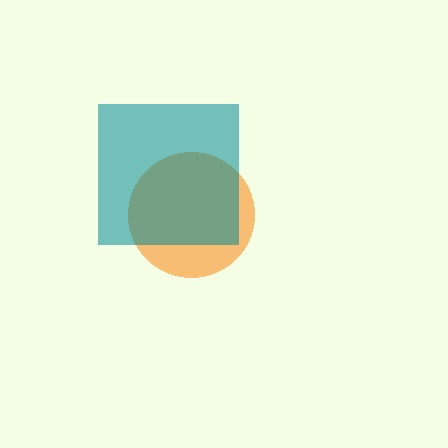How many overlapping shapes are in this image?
There are 2 overlapping shapes in the image.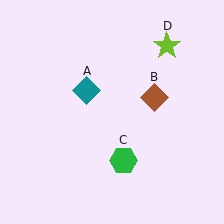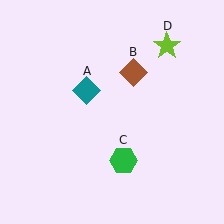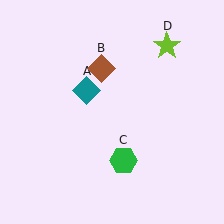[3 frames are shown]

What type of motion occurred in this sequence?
The brown diamond (object B) rotated counterclockwise around the center of the scene.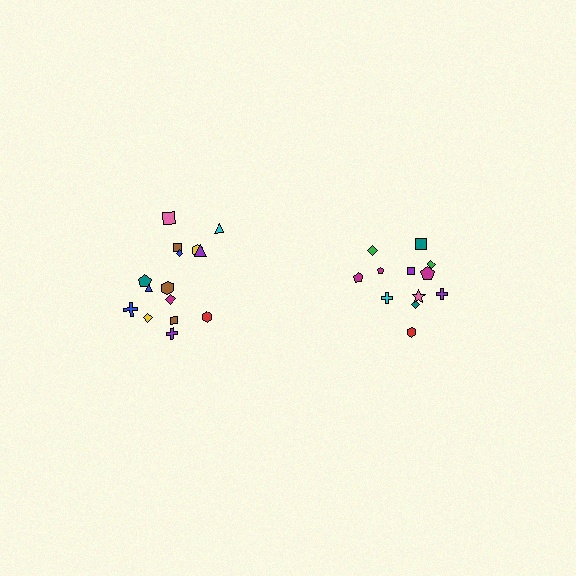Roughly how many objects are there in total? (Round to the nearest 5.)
Roughly 25 objects in total.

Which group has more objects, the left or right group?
The left group.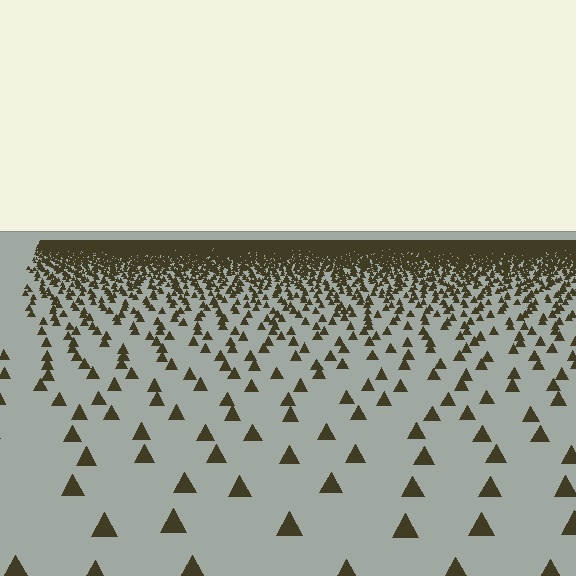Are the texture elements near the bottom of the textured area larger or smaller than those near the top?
Larger. Near the bottom, elements are closer to the viewer and appear at a bigger on-screen size.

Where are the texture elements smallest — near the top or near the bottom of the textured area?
Near the top.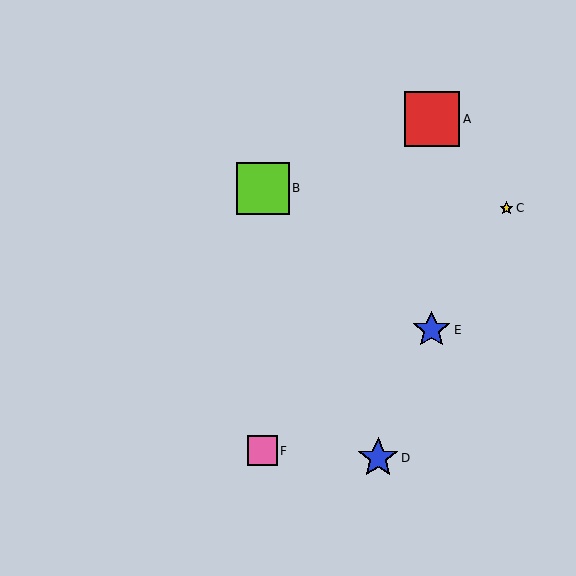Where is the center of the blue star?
The center of the blue star is at (378, 458).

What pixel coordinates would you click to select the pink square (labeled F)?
Click at (262, 451) to select the pink square F.